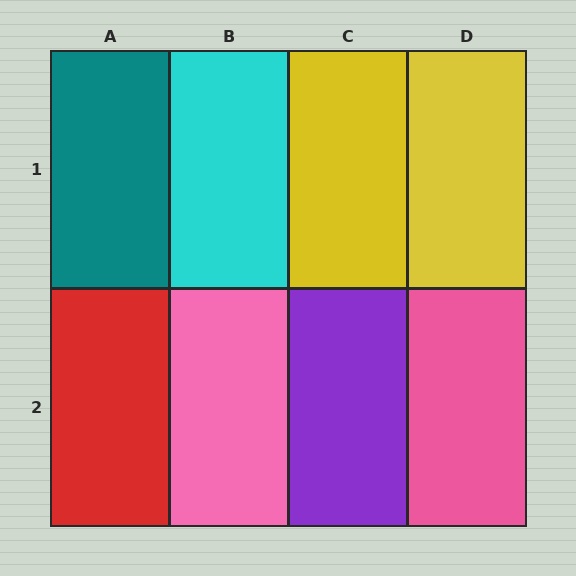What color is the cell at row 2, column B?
Pink.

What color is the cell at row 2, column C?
Purple.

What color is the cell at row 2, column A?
Red.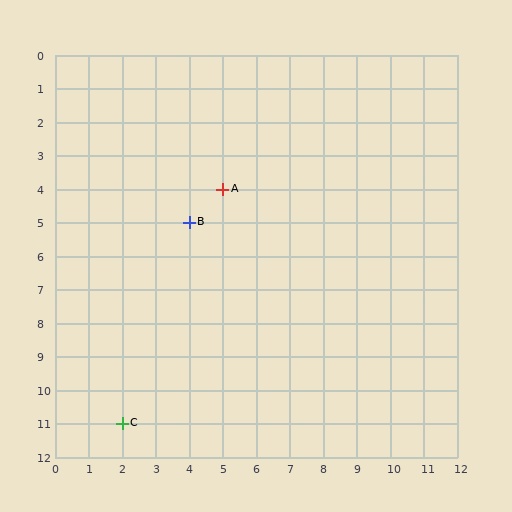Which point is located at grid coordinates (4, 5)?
Point B is at (4, 5).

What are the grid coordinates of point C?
Point C is at grid coordinates (2, 11).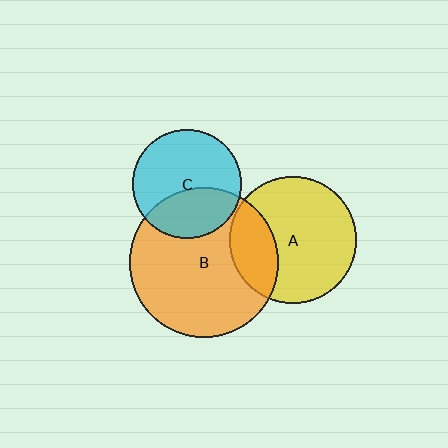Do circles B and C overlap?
Yes.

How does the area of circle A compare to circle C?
Approximately 1.4 times.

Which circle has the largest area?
Circle B (orange).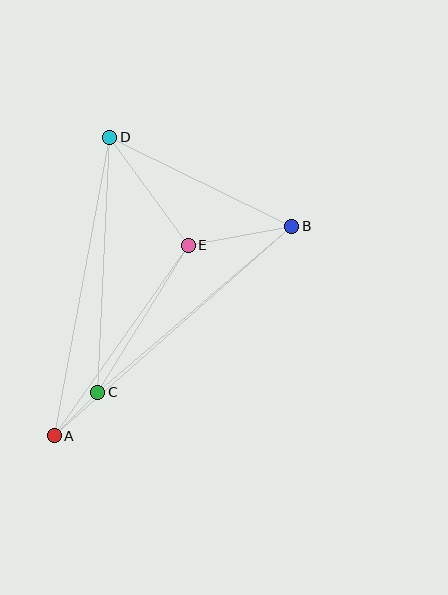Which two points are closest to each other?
Points A and C are closest to each other.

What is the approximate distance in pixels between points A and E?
The distance between A and E is approximately 233 pixels.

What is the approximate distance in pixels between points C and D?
The distance between C and D is approximately 255 pixels.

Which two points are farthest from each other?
Points A and B are farthest from each other.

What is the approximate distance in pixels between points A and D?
The distance between A and D is approximately 303 pixels.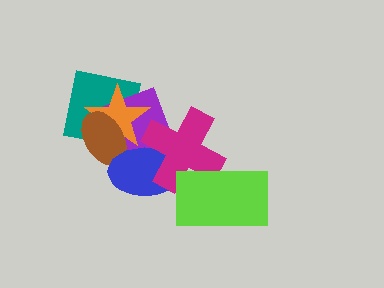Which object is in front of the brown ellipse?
The blue ellipse is in front of the brown ellipse.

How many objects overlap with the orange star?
4 objects overlap with the orange star.